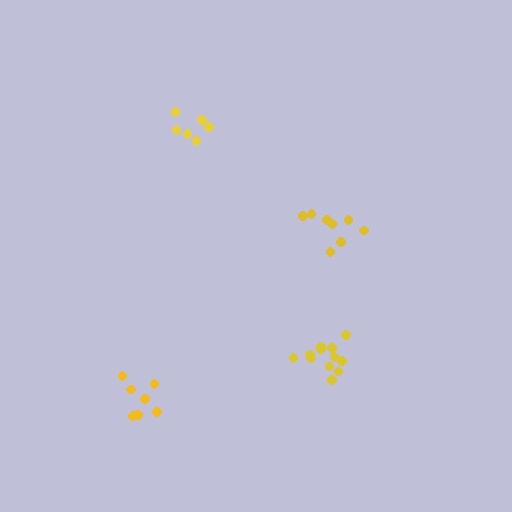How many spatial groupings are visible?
There are 4 spatial groupings.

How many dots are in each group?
Group 1: 8 dots, Group 2: 12 dots, Group 3: 6 dots, Group 4: 7 dots (33 total).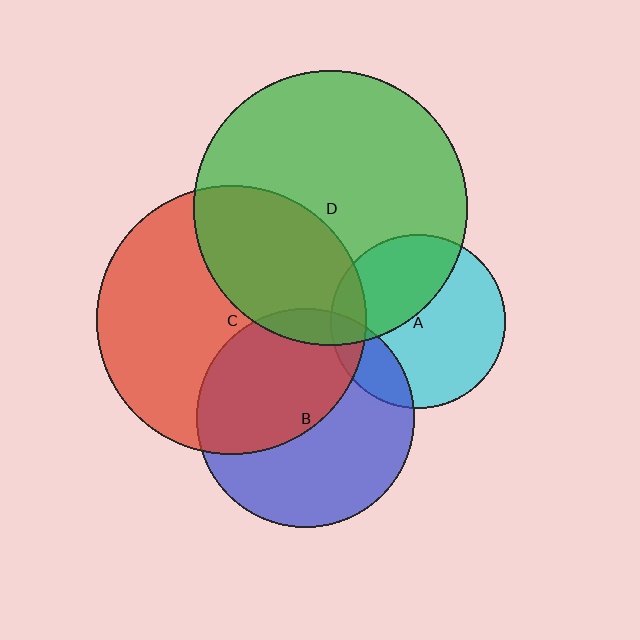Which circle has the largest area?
Circle D (green).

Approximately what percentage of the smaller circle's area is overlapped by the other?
Approximately 35%.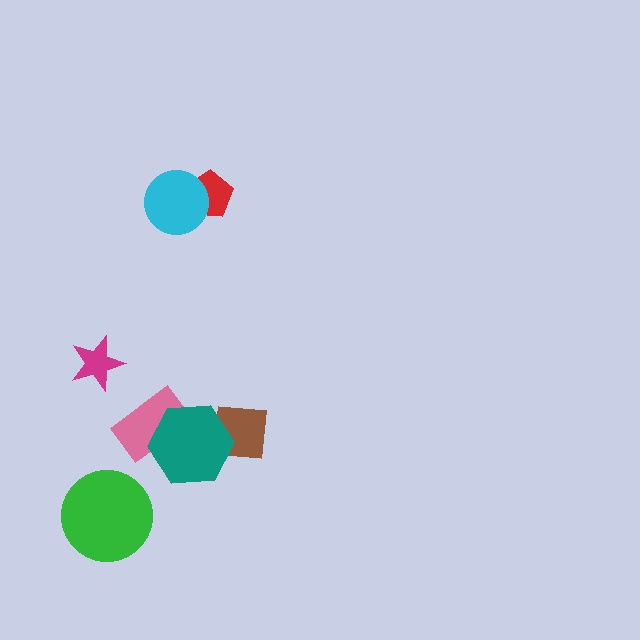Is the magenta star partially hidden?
No, no other shape covers it.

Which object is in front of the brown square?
The teal hexagon is in front of the brown square.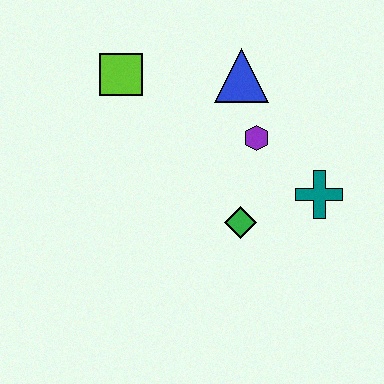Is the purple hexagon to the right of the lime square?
Yes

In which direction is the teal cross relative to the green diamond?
The teal cross is to the right of the green diamond.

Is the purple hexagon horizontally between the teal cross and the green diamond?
Yes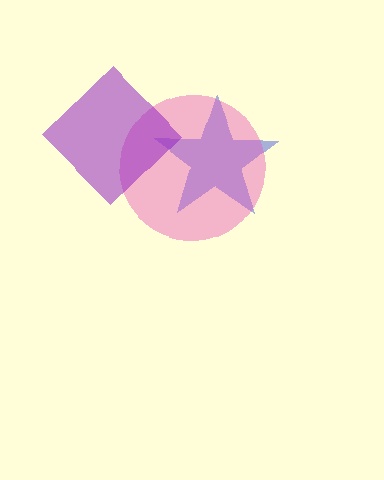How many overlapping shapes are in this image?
There are 3 overlapping shapes in the image.